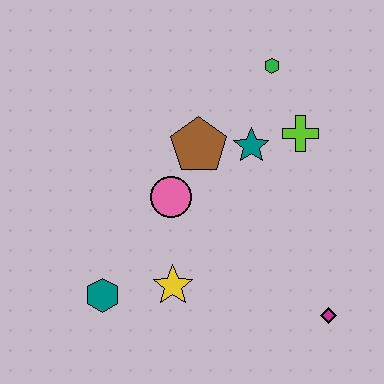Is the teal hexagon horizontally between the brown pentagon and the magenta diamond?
No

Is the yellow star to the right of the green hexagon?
No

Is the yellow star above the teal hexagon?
Yes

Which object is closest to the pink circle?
The brown pentagon is closest to the pink circle.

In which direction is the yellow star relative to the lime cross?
The yellow star is below the lime cross.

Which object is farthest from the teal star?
The teal hexagon is farthest from the teal star.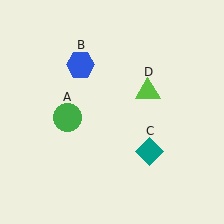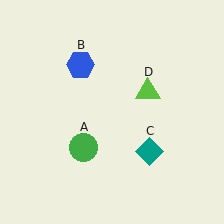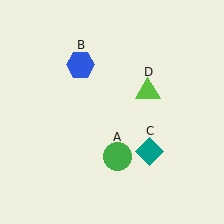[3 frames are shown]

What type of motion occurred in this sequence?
The green circle (object A) rotated counterclockwise around the center of the scene.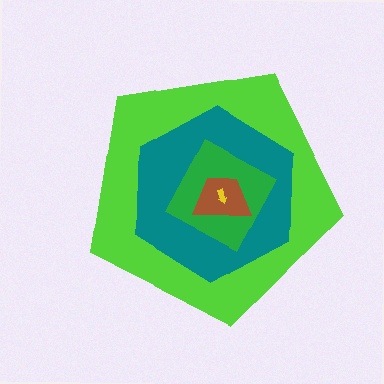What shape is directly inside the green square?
The brown trapezoid.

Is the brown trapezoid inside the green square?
Yes.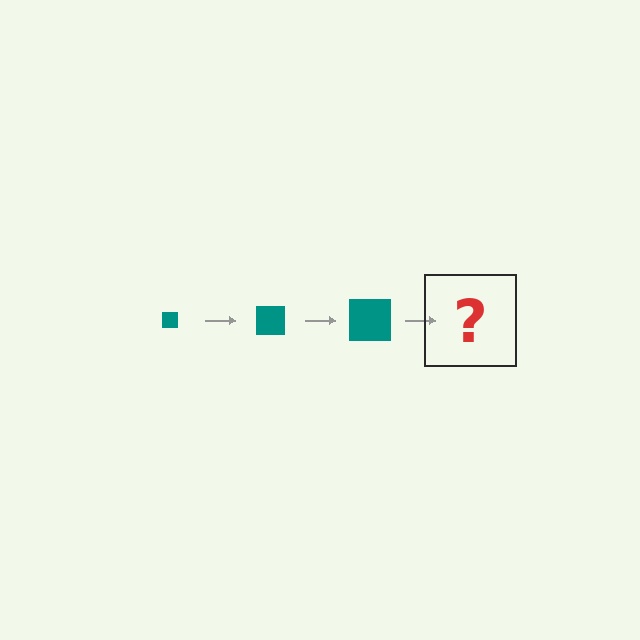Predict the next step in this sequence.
The next step is a teal square, larger than the previous one.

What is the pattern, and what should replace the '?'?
The pattern is that the square gets progressively larger each step. The '?' should be a teal square, larger than the previous one.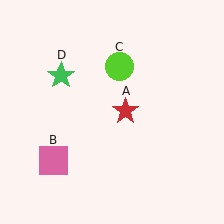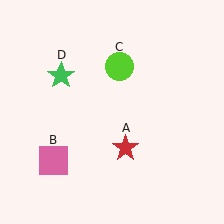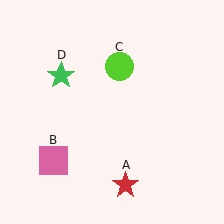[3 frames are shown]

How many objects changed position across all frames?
1 object changed position: red star (object A).